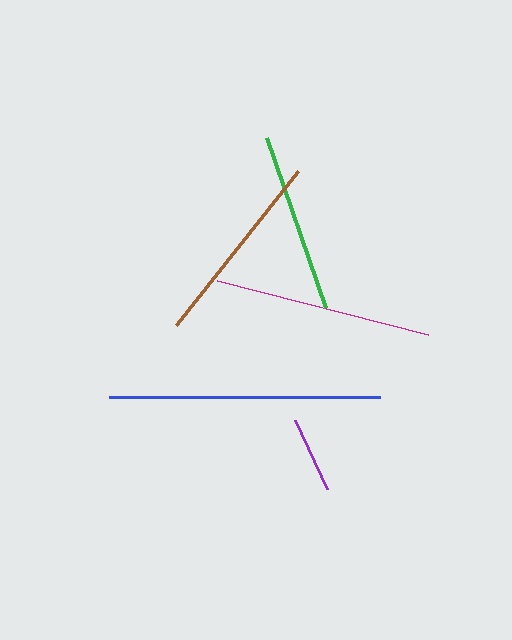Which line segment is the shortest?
The purple line is the shortest at approximately 76 pixels.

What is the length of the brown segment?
The brown segment is approximately 196 pixels long.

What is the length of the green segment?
The green segment is approximately 180 pixels long.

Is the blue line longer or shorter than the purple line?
The blue line is longer than the purple line.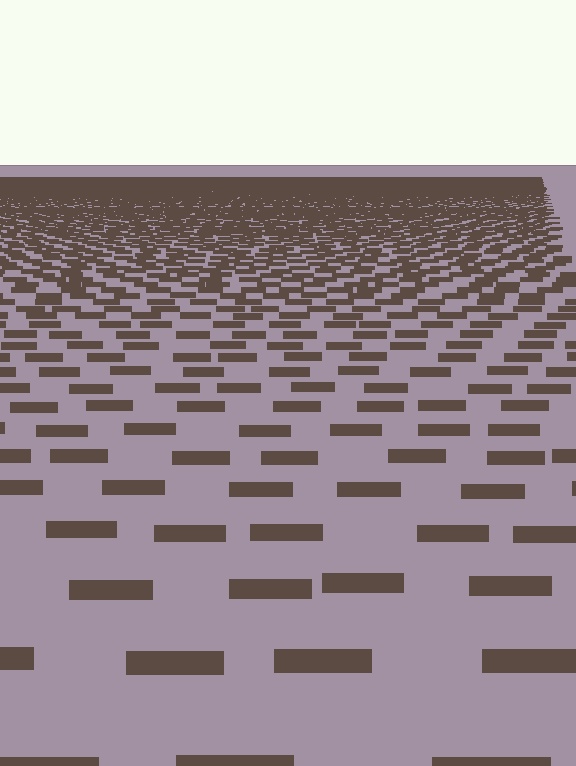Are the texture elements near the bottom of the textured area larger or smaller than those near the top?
Larger. Near the bottom, elements are closer to the viewer and appear at a bigger on-screen size.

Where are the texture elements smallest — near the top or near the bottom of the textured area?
Near the top.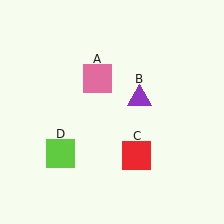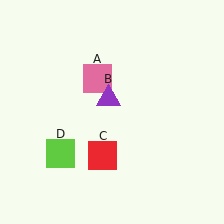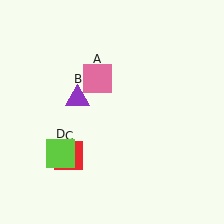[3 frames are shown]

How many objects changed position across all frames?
2 objects changed position: purple triangle (object B), red square (object C).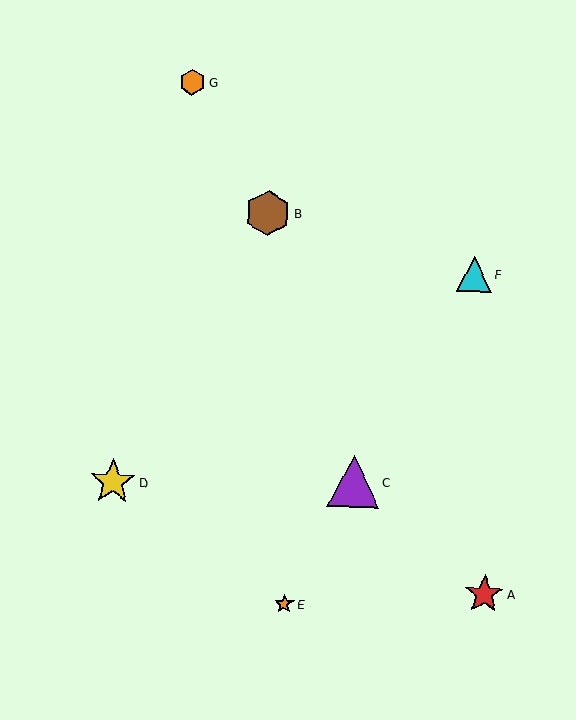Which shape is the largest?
The purple triangle (labeled C) is the largest.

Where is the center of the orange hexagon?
The center of the orange hexagon is at (192, 82).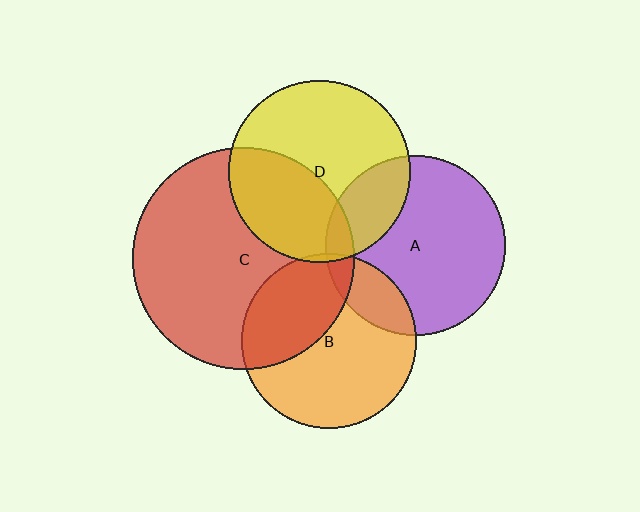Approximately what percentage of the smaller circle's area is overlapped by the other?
Approximately 20%.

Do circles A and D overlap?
Yes.